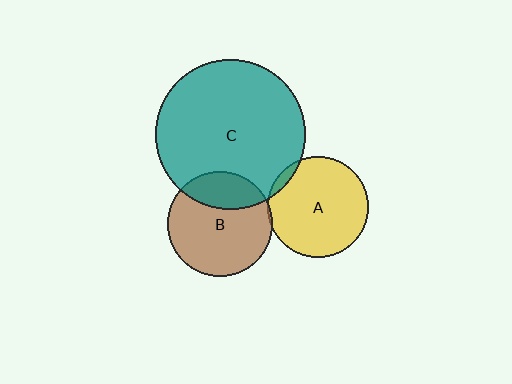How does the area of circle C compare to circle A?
Approximately 2.2 times.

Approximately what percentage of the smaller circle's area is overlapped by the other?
Approximately 5%.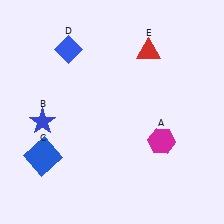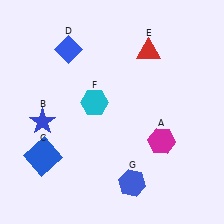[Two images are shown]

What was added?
A cyan hexagon (F), a blue hexagon (G) were added in Image 2.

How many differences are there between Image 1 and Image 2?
There are 2 differences between the two images.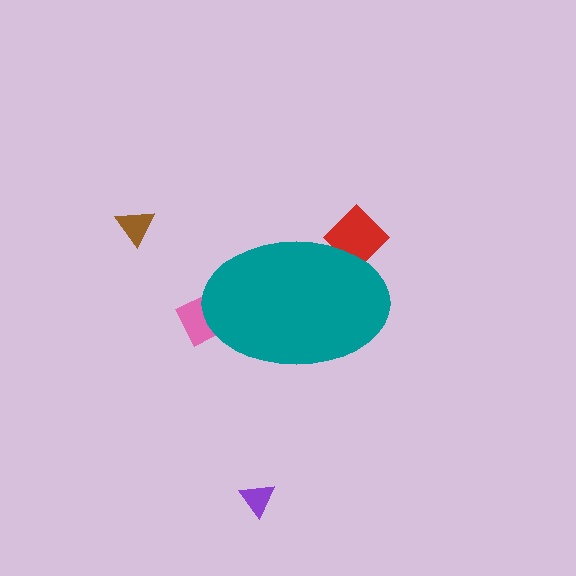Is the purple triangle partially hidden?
No, the purple triangle is fully visible.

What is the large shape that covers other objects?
A teal ellipse.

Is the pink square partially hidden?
Yes, the pink square is partially hidden behind the teal ellipse.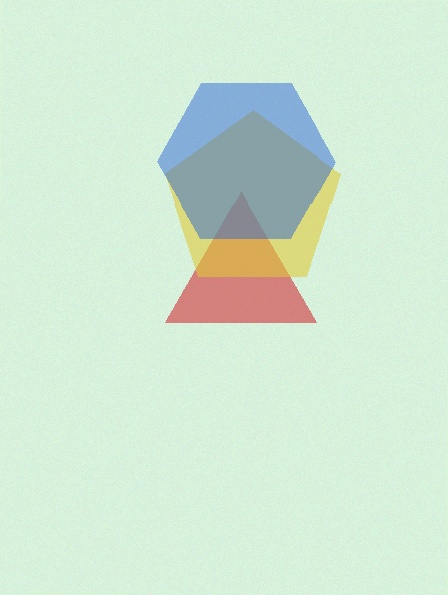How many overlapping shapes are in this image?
There are 3 overlapping shapes in the image.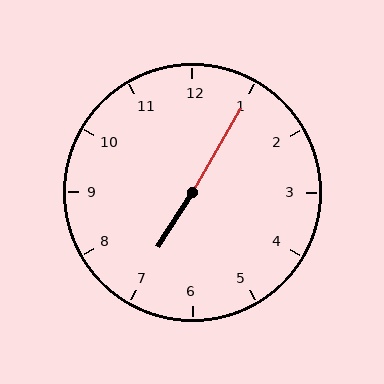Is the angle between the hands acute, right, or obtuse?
It is obtuse.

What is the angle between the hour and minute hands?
Approximately 178 degrees.